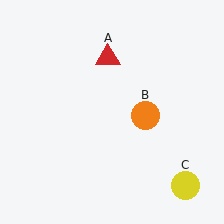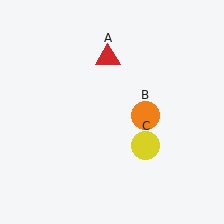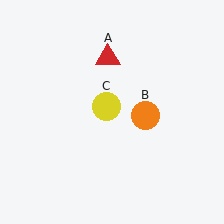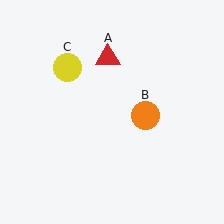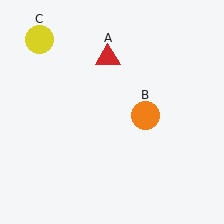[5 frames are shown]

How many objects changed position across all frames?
1 object changed position: yellow circle (object C).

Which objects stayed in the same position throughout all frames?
Red triangle (object A) and orange circle (object B) remained stationary.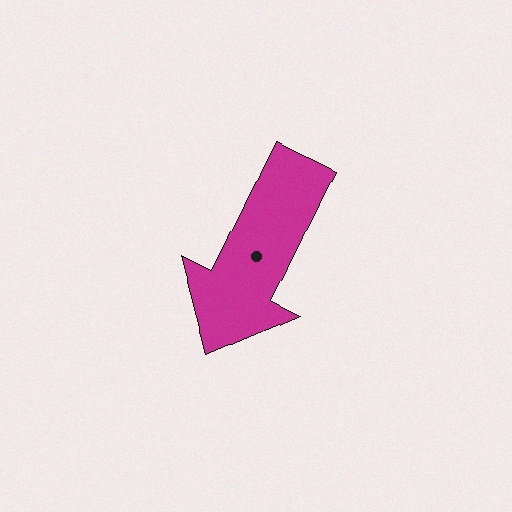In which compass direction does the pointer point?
Southwest.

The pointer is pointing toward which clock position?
Roughly 7 o'clock.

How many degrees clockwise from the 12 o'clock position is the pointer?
Approximately 206 degrees.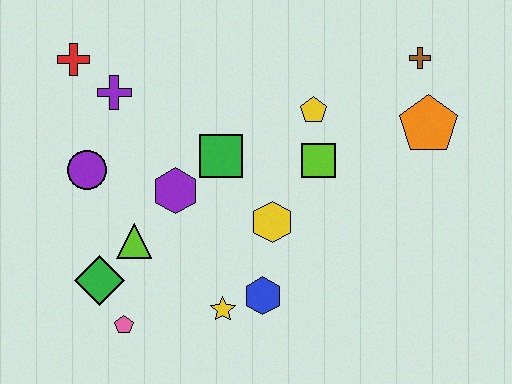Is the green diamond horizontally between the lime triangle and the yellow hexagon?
No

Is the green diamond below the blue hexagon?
No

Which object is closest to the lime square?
The yellow pentagon is closest to the lime square.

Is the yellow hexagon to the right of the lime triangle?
Yes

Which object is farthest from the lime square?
The red cross is farthest from the lime square.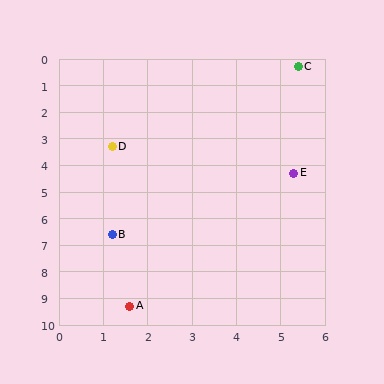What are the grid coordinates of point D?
Point D is at approximately (1.2, 3.3).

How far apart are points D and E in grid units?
Points D and E are about 4.2 grid units apart.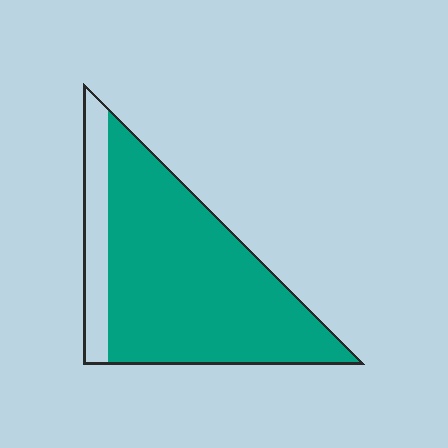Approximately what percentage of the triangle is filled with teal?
Approximately 85%.